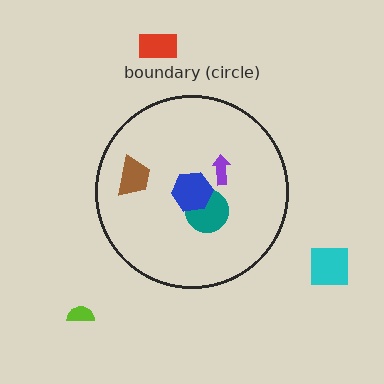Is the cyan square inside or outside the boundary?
Outside.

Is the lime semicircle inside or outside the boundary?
Outside.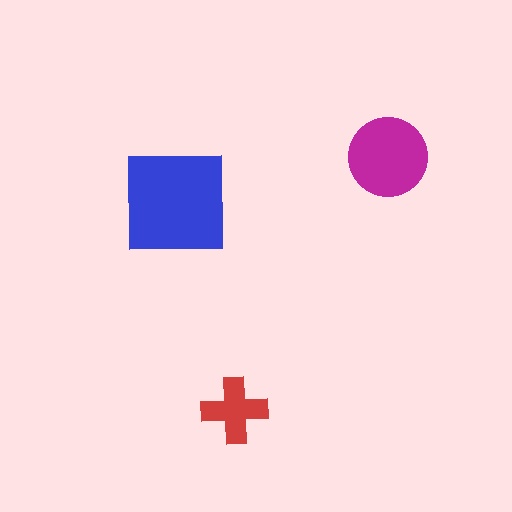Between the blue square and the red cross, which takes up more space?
The blue square.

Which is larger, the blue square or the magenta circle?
The blue square.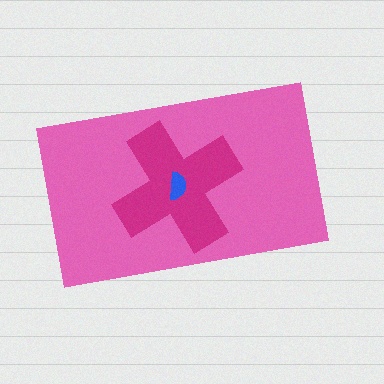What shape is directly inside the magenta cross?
The blue semicircle.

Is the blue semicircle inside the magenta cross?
Yes.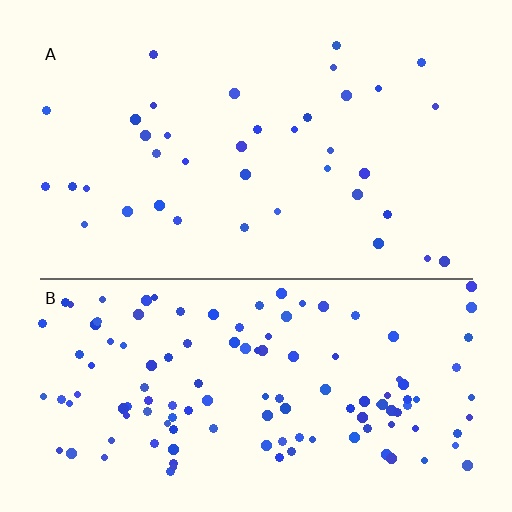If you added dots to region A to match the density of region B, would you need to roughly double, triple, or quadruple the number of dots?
Approximately triple.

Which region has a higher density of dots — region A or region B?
B (the bottom).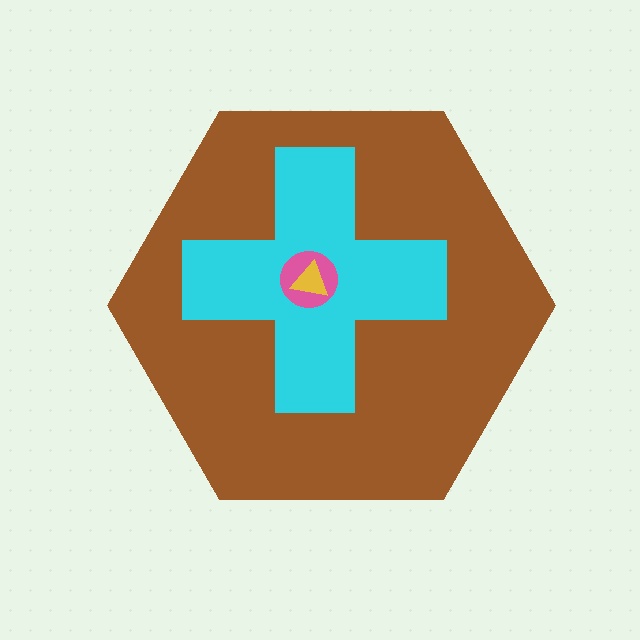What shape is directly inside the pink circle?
The yellow triangle.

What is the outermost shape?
The brown hexagon.